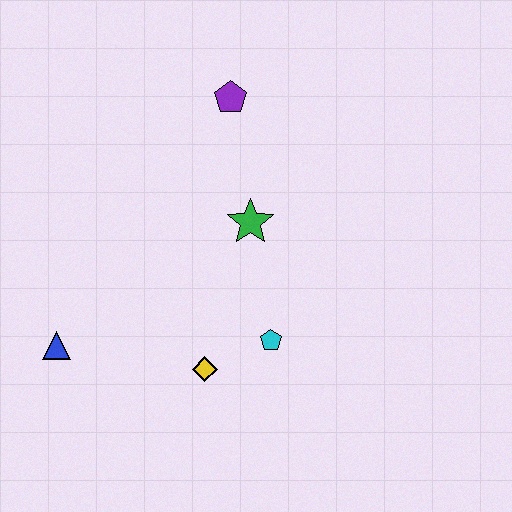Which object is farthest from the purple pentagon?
The blue triangle is farthest from the purple pentagon.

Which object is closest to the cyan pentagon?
The yellow diamond is closest to the cyan pentagon.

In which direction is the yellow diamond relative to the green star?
The yellow diamond is below the green star.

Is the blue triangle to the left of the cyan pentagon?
Yes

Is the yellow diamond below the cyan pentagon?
Yes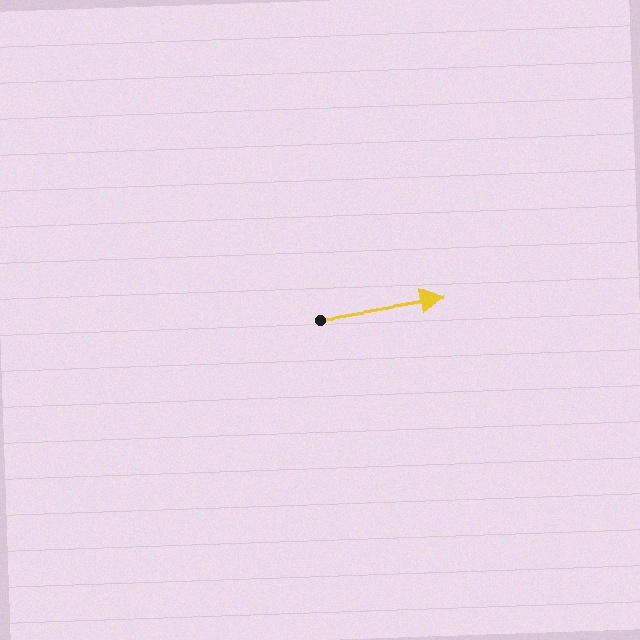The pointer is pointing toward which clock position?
Roughly 3 o'clock.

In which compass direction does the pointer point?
East.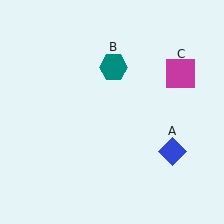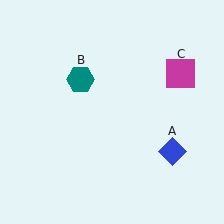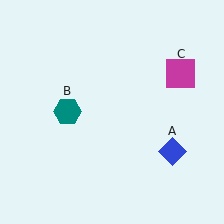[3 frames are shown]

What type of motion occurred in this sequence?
The teal hexagon (object B) rotated counterclockwise around the center of the scene.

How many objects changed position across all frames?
1 object changed position: teal hexagon (object B).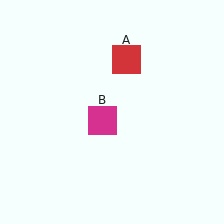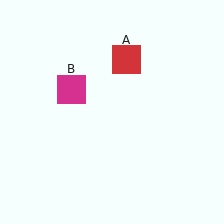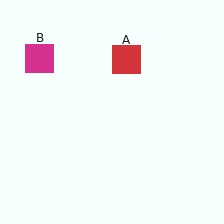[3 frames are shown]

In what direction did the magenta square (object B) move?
The magenta square (object B) moved up and to the left.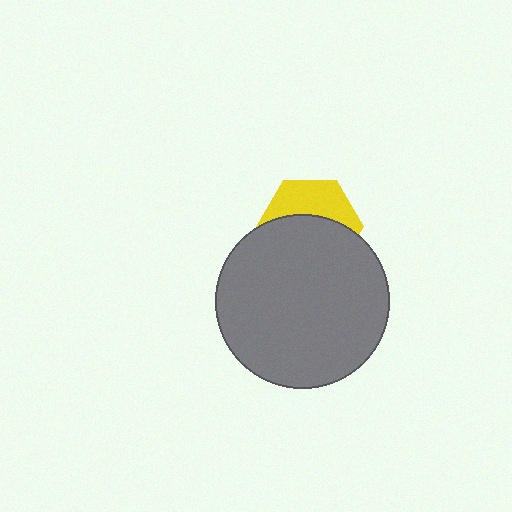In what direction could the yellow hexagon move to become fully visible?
The yellow hexagon could move up. That would shift it out from behind the gray circle entirely.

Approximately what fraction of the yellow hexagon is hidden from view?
Roughly 59% of the yellow hexagon is hidden behind the gray circle.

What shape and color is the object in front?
The object in front is a gray circle.